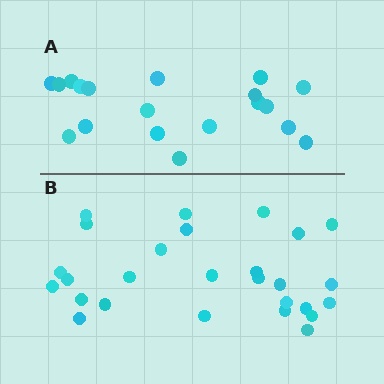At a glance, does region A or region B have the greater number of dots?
Region B (the bottom region) has more dots.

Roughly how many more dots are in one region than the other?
Region B has roughly 8 or so more dots than region A.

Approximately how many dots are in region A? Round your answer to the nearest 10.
About 20 dots. (The exact count is 19, which rounds to 20.)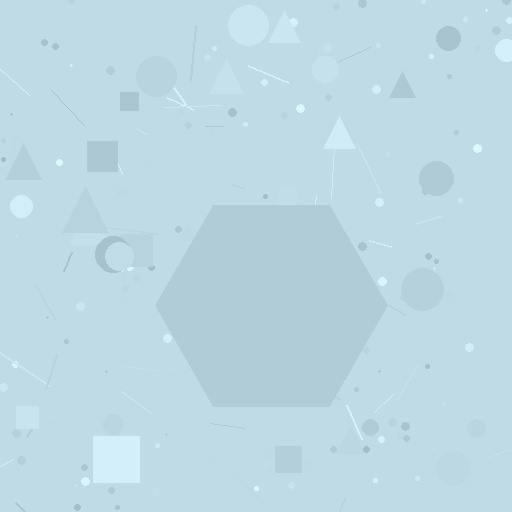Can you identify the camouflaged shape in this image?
The camouflaged shape is a hexagon.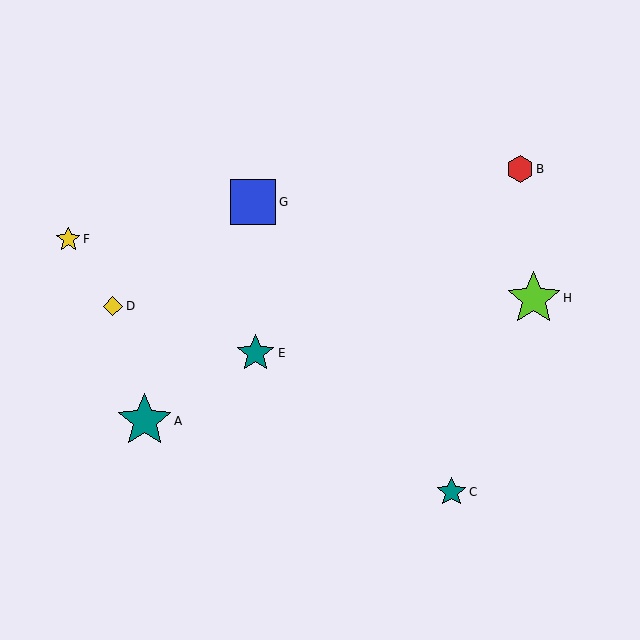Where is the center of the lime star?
The center of the lime star is at (534, 298).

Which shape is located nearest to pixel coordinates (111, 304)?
The yellow diamond (labeled D) at (113, 306) is nearest to that location.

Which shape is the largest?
The teal star (labeled A) is the largest.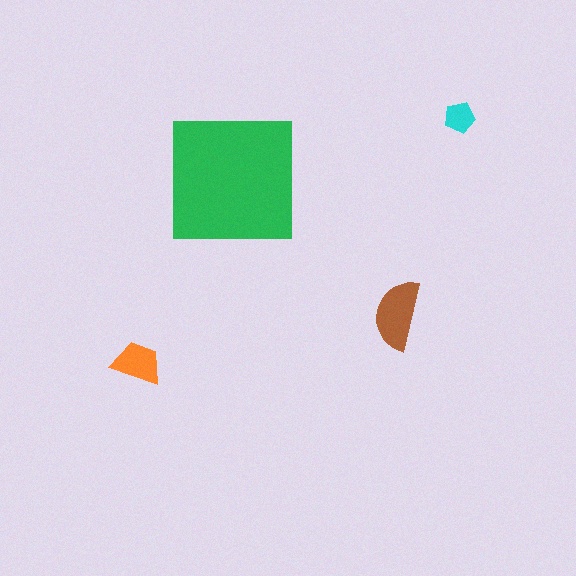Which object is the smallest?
The cyan pentagon.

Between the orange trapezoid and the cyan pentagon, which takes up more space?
The orange trapezoid.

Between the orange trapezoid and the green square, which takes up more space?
The green square.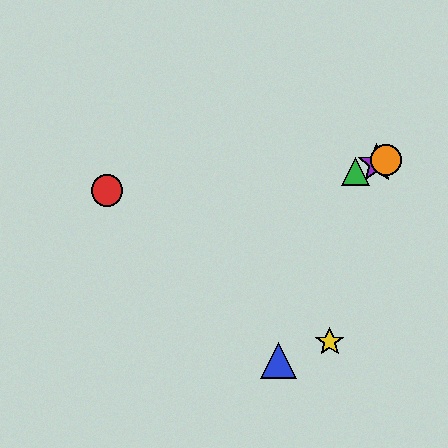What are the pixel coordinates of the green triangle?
The green triangle is at (355, 172).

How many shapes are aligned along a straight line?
3 shapes (the green triangle, the purple star, the orange circle) are aligned along a straight line.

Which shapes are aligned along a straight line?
The green triangle, the purple star, the orange circle are aligned along a straight line.